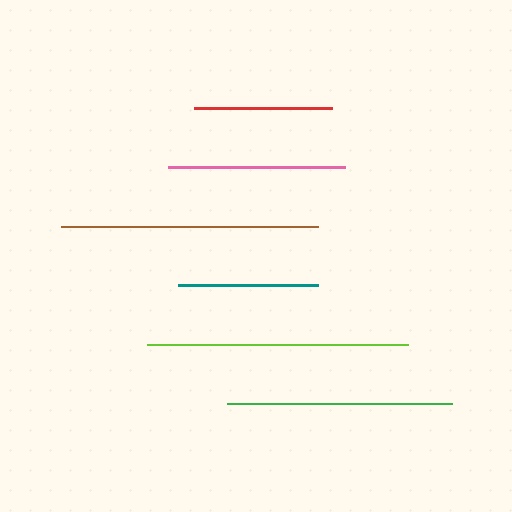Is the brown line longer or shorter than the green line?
The brown line is longer than the green line.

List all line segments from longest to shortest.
From longest to shortest: lime, brown, green, pink, teal, red.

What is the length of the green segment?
The green segment is approximately 225 pixels long.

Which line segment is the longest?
The lime line is the longest at approximately 261 pixels.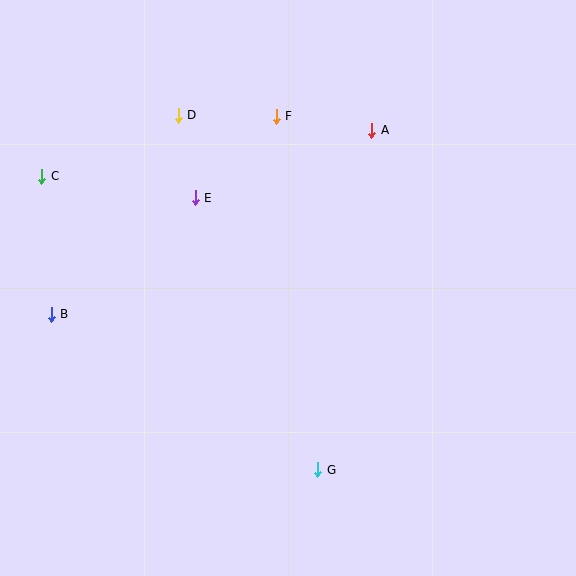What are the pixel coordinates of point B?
Point B is at (51, 314).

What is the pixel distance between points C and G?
The distance between C and G is 403 pixels.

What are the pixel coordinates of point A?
Point A is at (372, 130).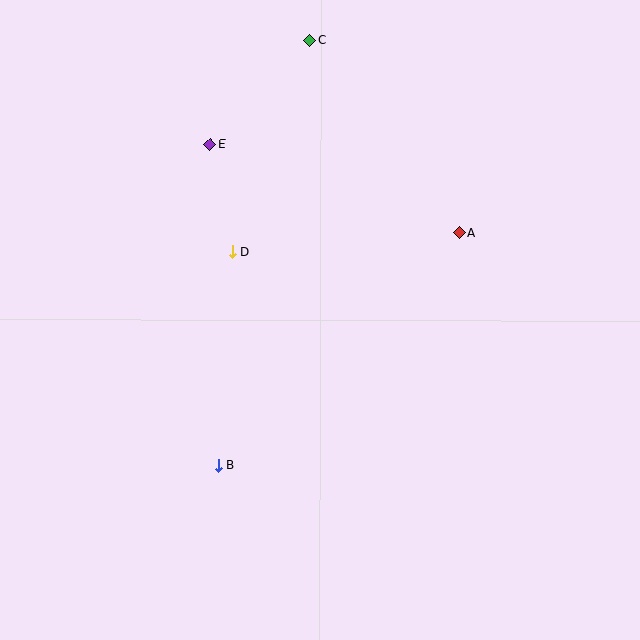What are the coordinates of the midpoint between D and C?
The midpoint between D and C is at (271, 146).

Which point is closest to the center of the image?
Point D at (232, 251) is closest to the center.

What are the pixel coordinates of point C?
Point C is at (310, 40).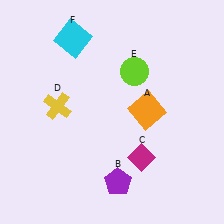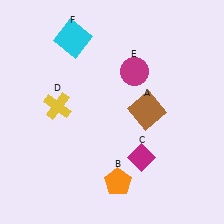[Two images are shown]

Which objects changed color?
A changed from orange to brown. B changed from purple to orange. E changed from lime to magenta.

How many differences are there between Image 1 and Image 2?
There are 3 differences between the two images.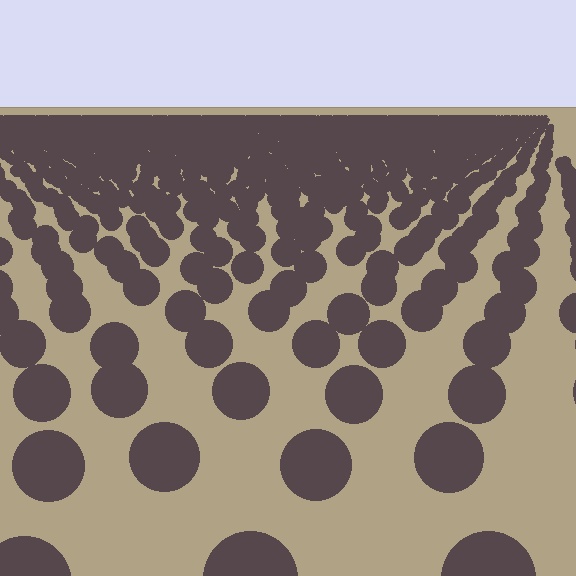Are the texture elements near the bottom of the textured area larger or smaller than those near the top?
Larger. Near the bottom, elements are closer to the viewer and appear at a bigger on-screen size.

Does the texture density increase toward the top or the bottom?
Density increases toward the top.